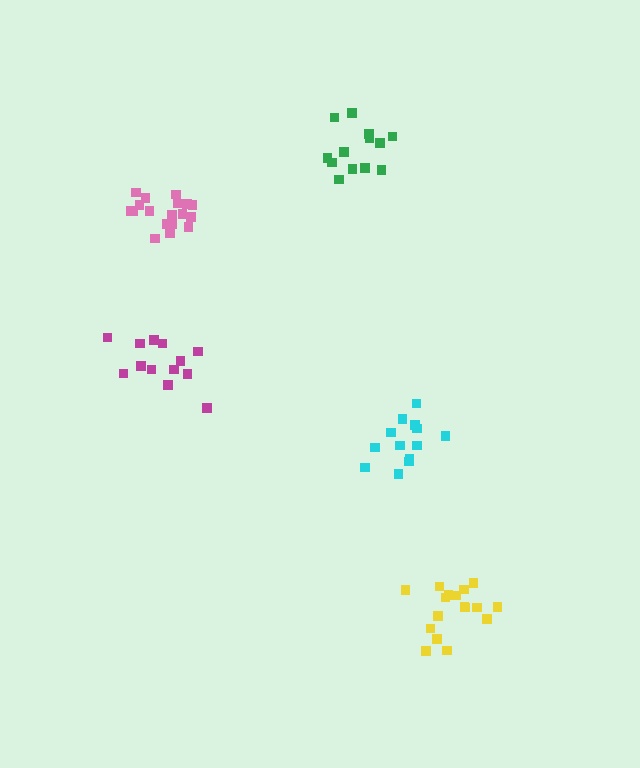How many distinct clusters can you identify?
There are 5 distinct clusters.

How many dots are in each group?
Group 1: 13 dots, Group 2: 13 dots, Group 3: 13 dots, Group 4: 17 dots, Group 5: 18 dots (74 total).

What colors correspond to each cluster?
The clusters are colored: cyan, magenta, green, yellow, pink.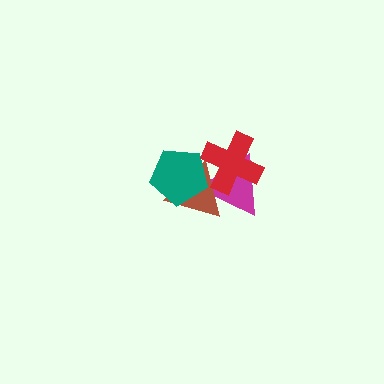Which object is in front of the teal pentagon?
The red cross is in front of the teal pentagon.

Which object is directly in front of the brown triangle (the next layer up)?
The teal pentagon is directly in front of the brown triangle.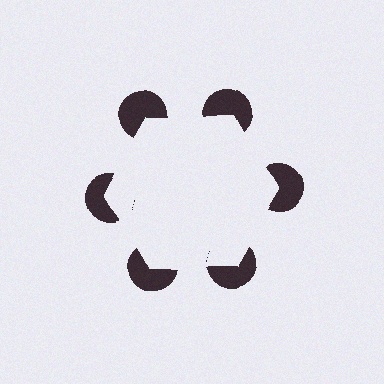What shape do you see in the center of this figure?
An illusory hexagon — its edges are inferred from the aligned wedge cuts in the pac-man discs, not physically drawn.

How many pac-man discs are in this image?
There are 6 — one at each vertex of the illusory hexagon.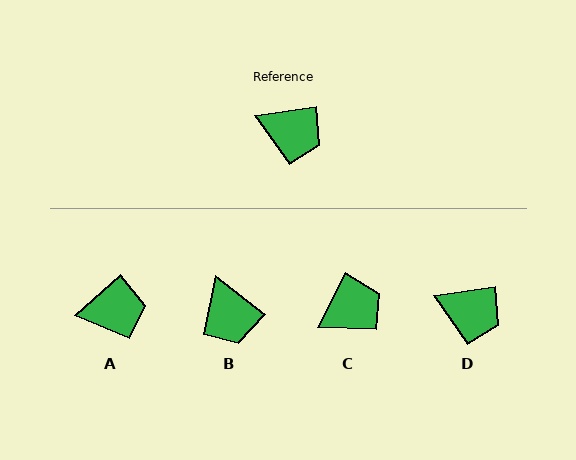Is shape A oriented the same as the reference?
No, it is off by about 33 degrees.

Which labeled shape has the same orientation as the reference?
D.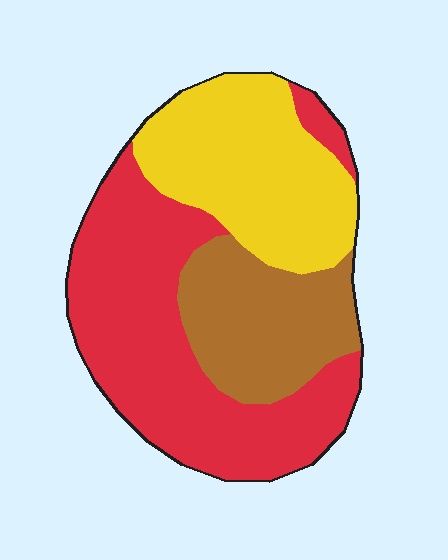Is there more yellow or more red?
Red.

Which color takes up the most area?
Red, at roughly 45%.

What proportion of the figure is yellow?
Yellow covers around 30% of the figure.